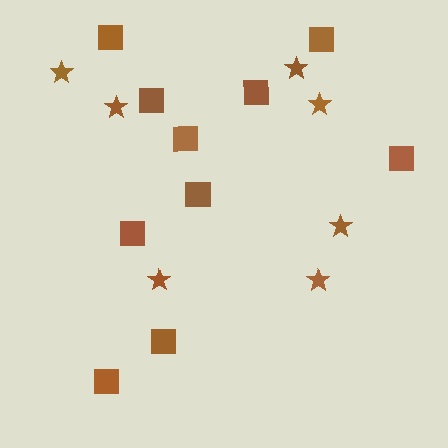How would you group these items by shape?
There are 2 groups: one group of squares (10) and one group of stars (7).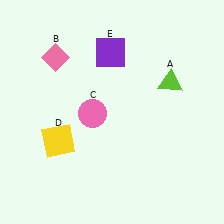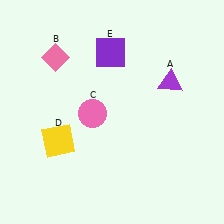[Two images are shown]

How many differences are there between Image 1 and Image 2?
There is 1 difference between the two images.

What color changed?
The triangle (A) changed from lime in Image 1 to purple in Image 2.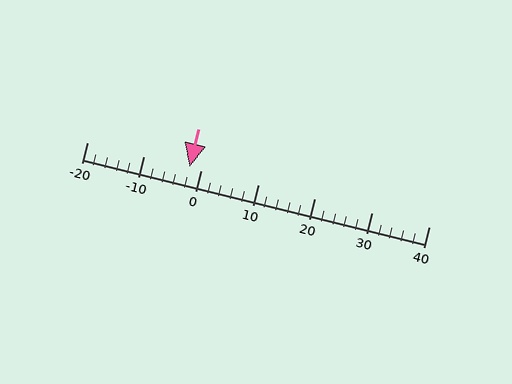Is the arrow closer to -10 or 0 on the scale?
The arrow is closer to 0.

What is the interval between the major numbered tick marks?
The major tick marks are spaced 10 units apart.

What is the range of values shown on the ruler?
The ruler shows values from -20 to 40.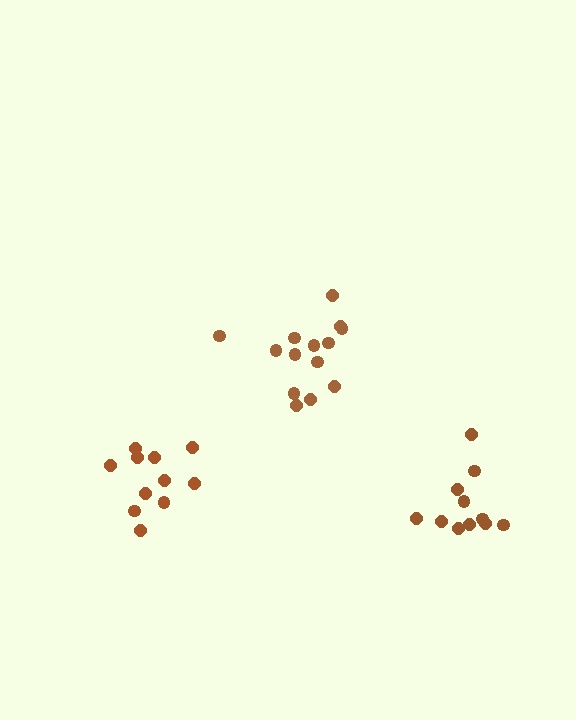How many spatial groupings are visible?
There are 3 spatial groupings.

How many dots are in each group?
Group 1: 11 dots, Group 2: 11 dots, Group 3: 14 dots (36 total).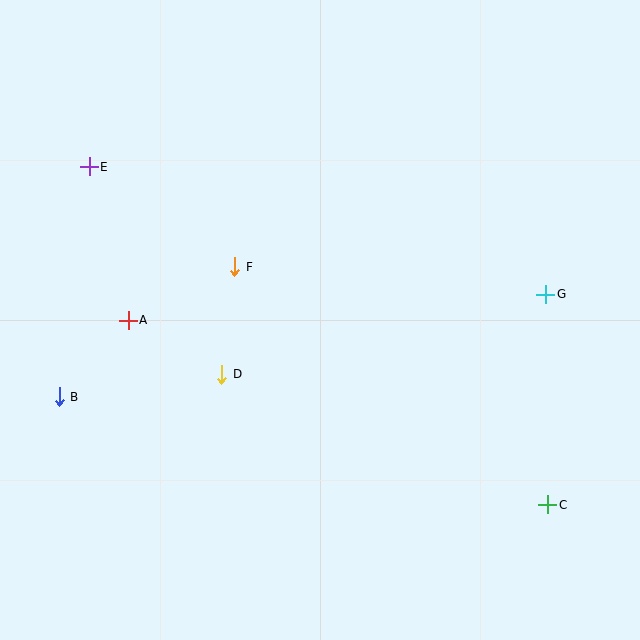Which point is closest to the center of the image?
Point F at (235, 267) is closest to the center.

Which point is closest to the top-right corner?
Point G is closest to the top-right corner.